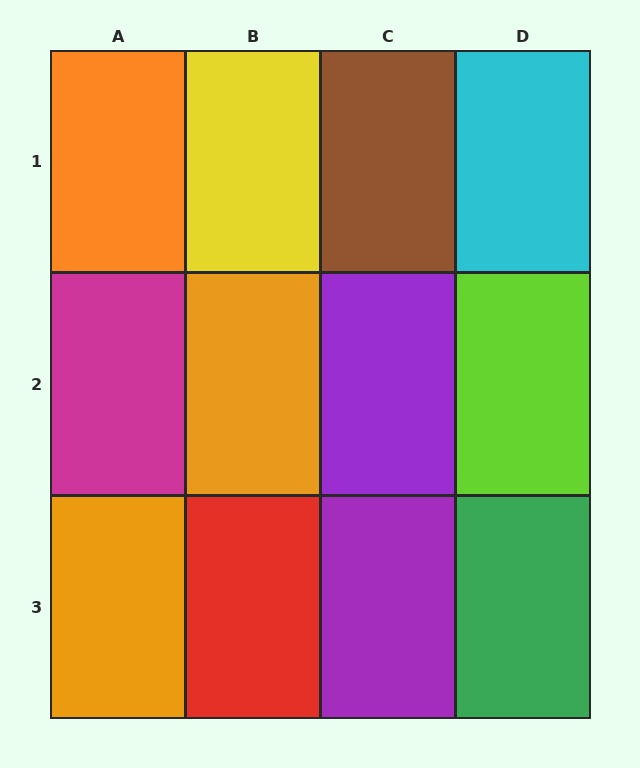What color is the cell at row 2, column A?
Magenta.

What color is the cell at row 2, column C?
Purple.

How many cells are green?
1 cell is green.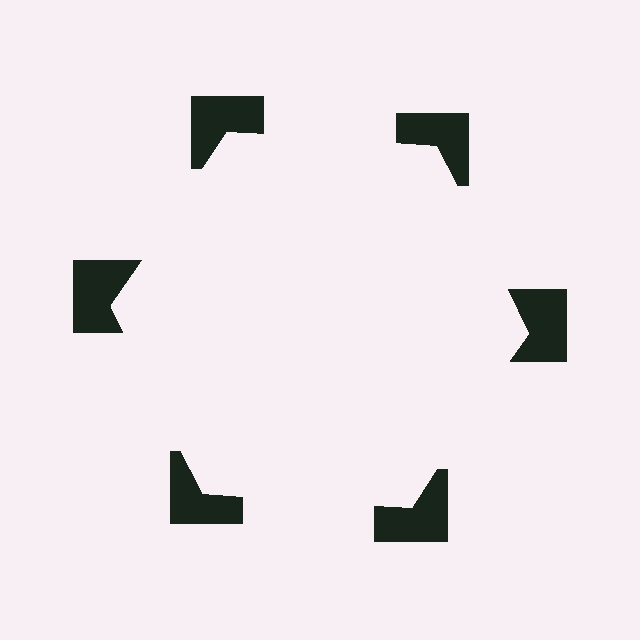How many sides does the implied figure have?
6 sides.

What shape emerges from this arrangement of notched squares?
An illusory hexagon — its edges are inferred from the aligned wedge cuts in the notched squares, not physically drawn.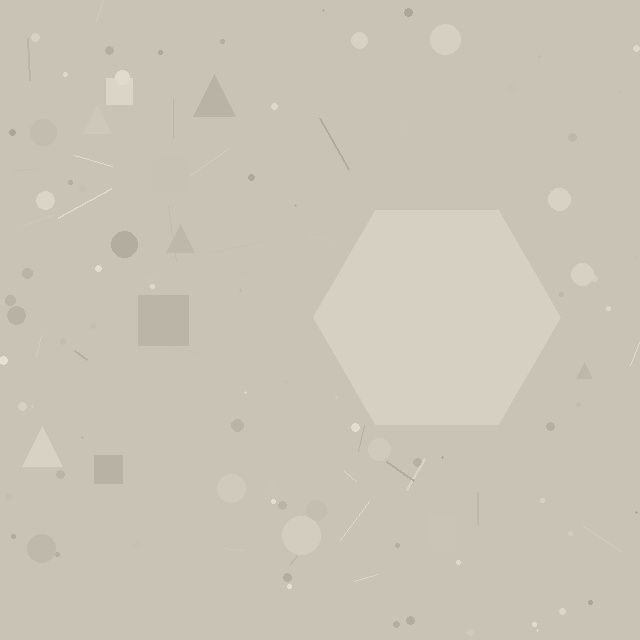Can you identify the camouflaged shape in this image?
The camouflaged shape is a hexagon.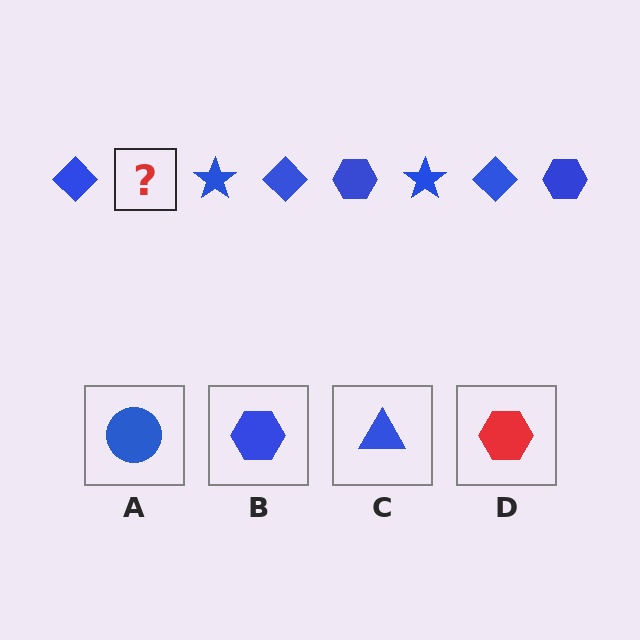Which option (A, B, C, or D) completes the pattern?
B.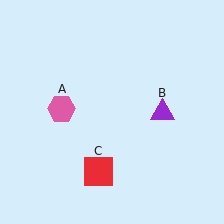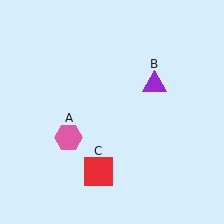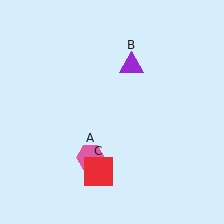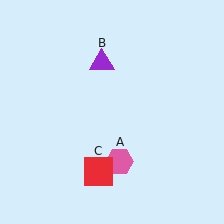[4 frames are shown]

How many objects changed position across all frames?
2 objects changed position: pink hexagon (object A), purple triangle (object B).